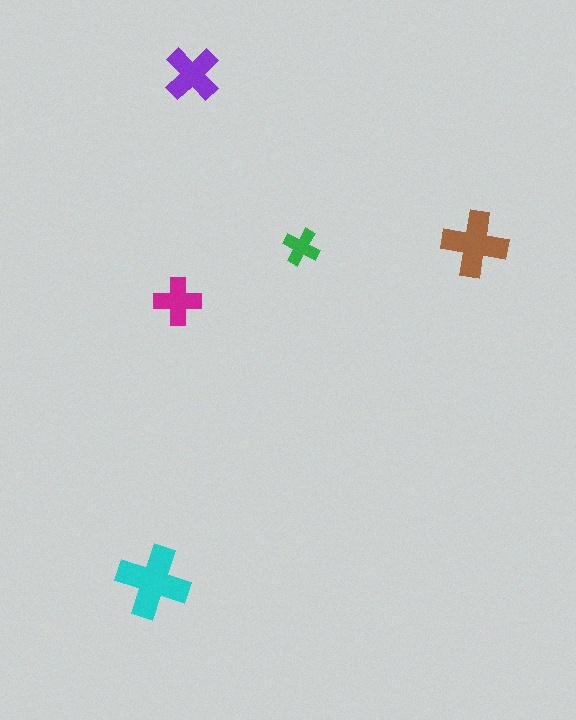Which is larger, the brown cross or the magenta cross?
The brown one.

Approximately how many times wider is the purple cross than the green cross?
About 1.5 times wider.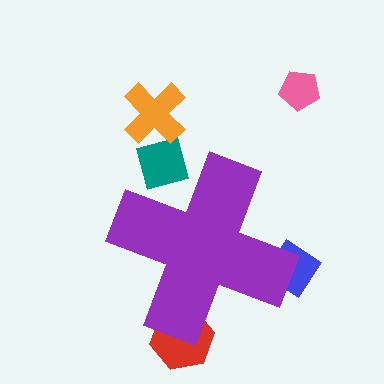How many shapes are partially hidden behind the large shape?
3 shapes are partially hidden.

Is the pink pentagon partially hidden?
No, the pink pentagon is fully visible.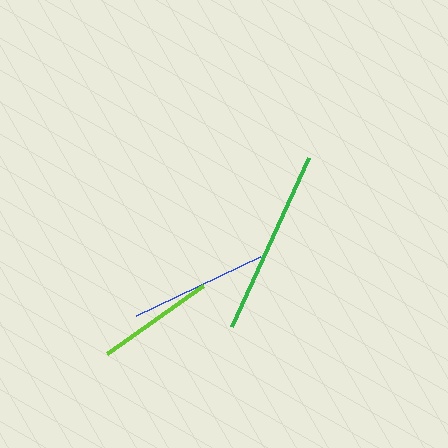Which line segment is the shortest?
The lime line is the shortest at approximately 118 pixels.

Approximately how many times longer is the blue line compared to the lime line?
The blue line is approximately 1.2 times the length of the lime line.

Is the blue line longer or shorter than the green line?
The green line is longer than the blue line.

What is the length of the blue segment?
The blue segment is approximately 137 pixels long.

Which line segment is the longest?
The green line is the longest at approximately 186 pixels.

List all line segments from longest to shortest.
From longest to shortest: green, blue, lime.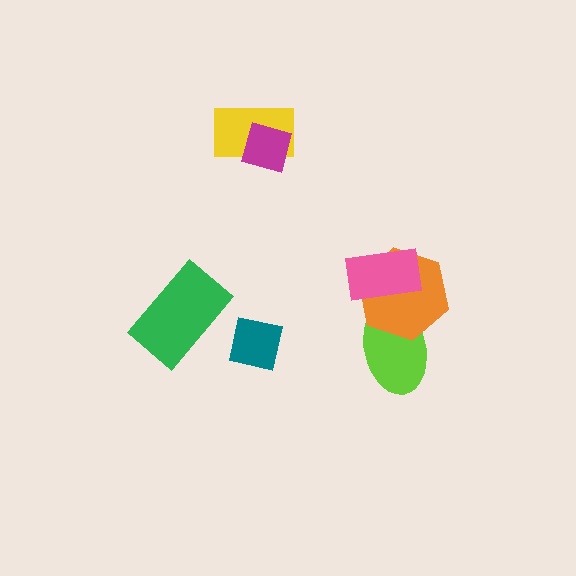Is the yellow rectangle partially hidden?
Yes, it is partially covered by another shape.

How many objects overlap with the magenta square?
1 object overlaps with the magenta square.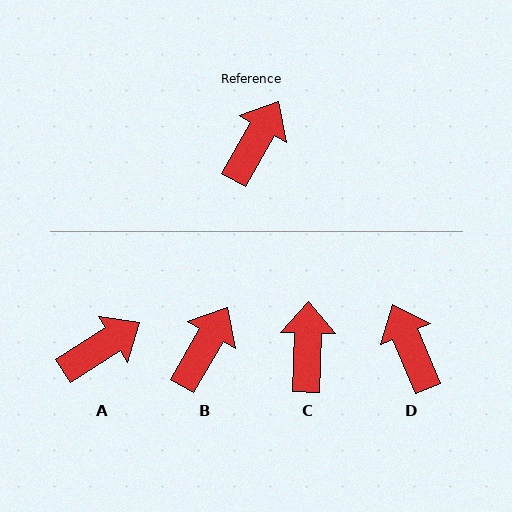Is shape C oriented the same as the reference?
No, it is off by about 28 degrees.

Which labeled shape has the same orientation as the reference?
B.